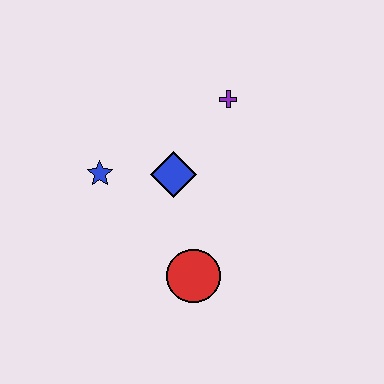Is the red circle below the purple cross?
Yes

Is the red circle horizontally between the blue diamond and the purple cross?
Yes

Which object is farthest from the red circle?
The purple cross is farthest from the red circle.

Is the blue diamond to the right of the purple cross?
No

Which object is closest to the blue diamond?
The blue star is closest to the blue diamond.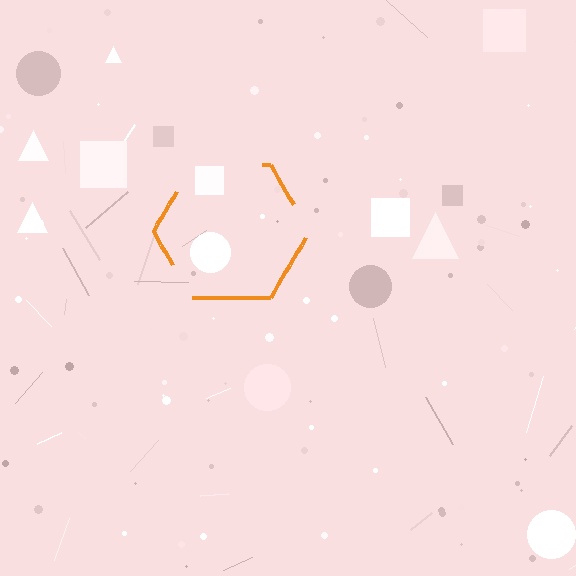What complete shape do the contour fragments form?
The contour fragments form a hexagon.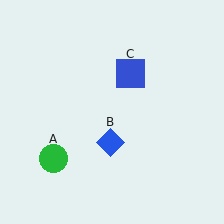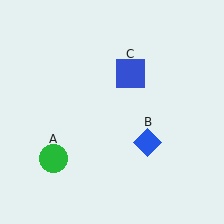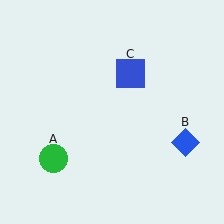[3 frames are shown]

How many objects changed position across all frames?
1 object changed position: blue diamond (object B).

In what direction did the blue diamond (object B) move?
The blue diamond (object B) moved right.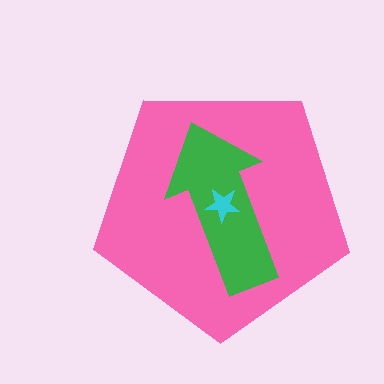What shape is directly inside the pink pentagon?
The green arrow.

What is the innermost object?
The cyan star.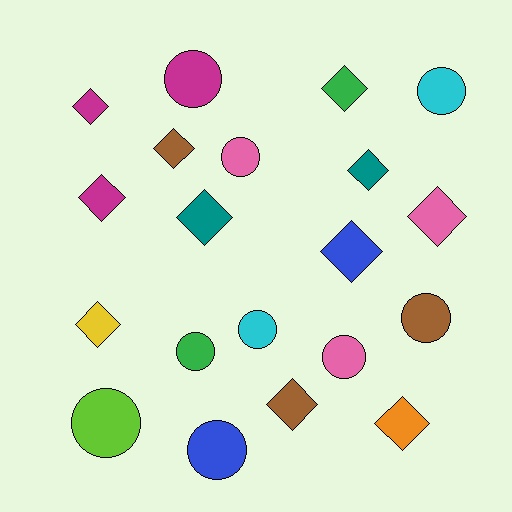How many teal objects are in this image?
There are 2 teal objects.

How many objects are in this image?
There are 20 objects.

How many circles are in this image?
There are 9 circles.